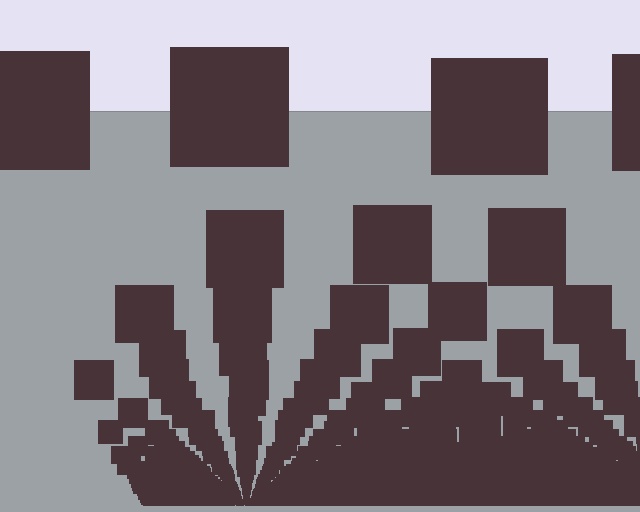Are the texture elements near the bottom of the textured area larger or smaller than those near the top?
Smaller. The gradient is inverted — elements near the bottom are smaller and denser.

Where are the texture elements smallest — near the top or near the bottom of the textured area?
Near the bottom.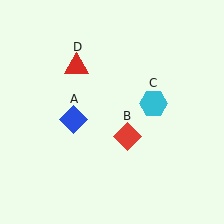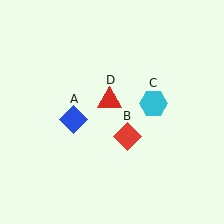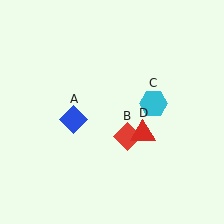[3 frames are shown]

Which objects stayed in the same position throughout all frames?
Blue diamond (object A) and red diamond (object B) and cyan hexagon (object C) remained stationary.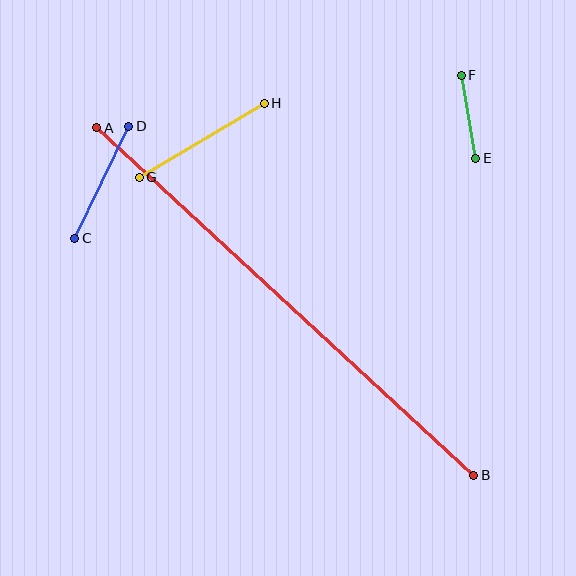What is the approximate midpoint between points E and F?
The midpoint is at approximately (469, 117) pixels.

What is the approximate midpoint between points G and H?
The midpoint is at approximately (202, 140) pixels.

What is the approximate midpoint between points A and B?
The midpoint is at approximately (285, 302) pixels.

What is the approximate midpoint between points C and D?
The midpoint is at approximately (102, 182) pixels.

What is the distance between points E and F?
The distance is approximately 84 pixels.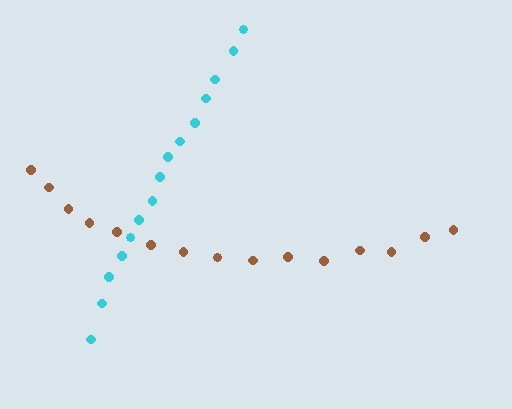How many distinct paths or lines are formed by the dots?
There are 2 distinct paths.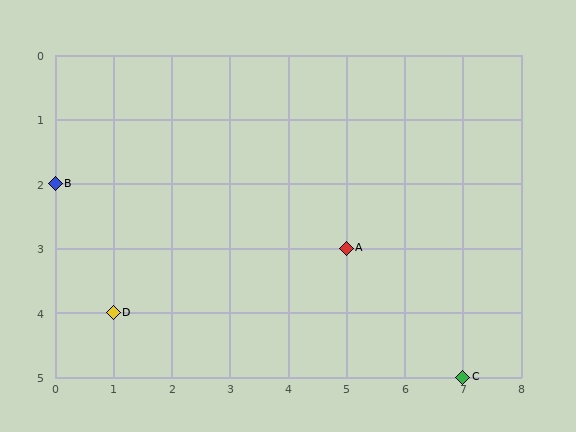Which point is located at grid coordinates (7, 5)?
Point C is at (7, 5).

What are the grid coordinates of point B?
Point B is at grid coordinates (0, 2).